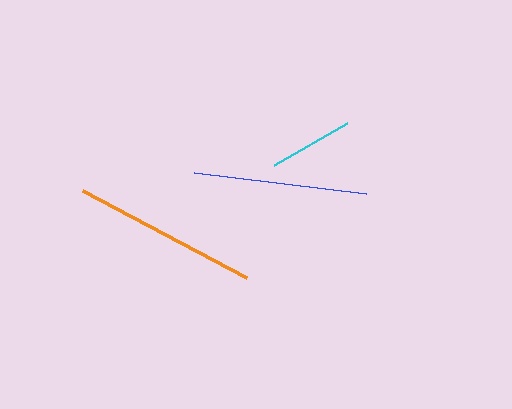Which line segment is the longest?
The orange line is the longest at approximately 185 pixels.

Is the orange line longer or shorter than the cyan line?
The orange line is longer than the cyan line.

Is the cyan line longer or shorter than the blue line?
The blue line is longer than the cyan line.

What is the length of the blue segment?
The blue segment is approximately 173 pixels long.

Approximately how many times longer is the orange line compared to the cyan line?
The orange line is approximately 2.2 times the length of the cyan line.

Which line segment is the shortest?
The cyan line is the shortest at approximately 84 pixels.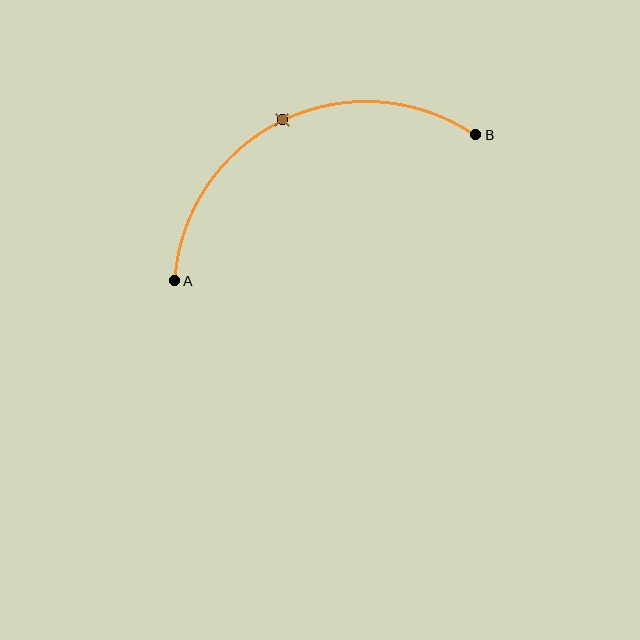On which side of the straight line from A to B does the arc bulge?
The arc bulges above the straight line connecting A and B.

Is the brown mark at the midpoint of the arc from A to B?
Yes. The brown mark lies on the arc at equal arc-length from both A and B — it is the arc midpoint.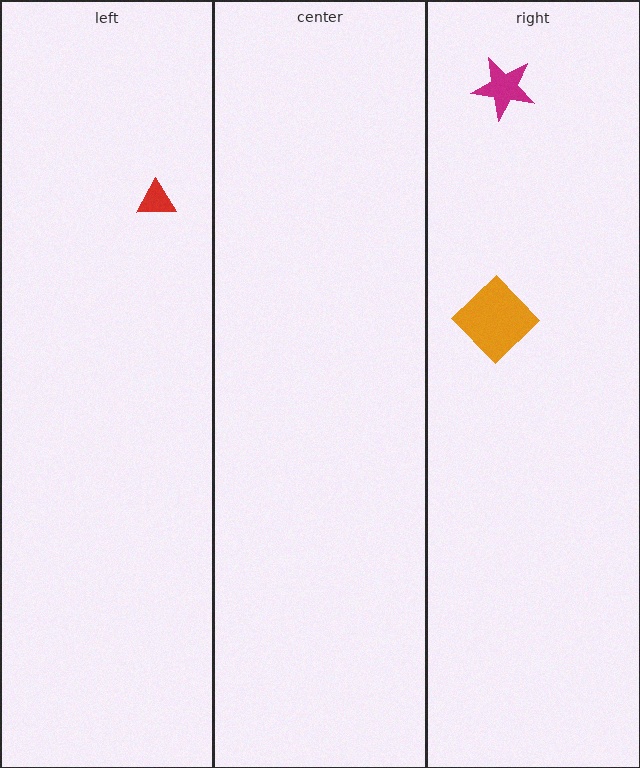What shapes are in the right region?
The magenta star, the orange diamond.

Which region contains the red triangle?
The left region.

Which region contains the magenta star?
The right region.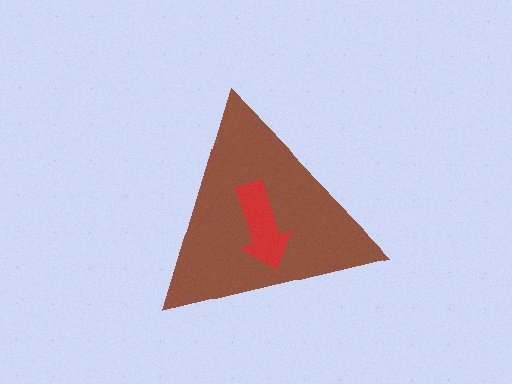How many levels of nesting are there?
2.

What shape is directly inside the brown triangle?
The red arrow.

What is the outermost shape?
The brown triangle.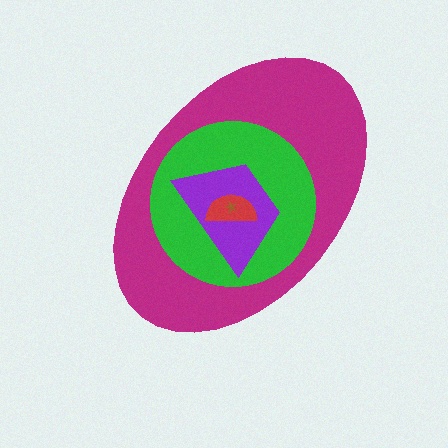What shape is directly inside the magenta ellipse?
The green circle.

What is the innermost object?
The brown star.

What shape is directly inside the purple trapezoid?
The red semicircle.